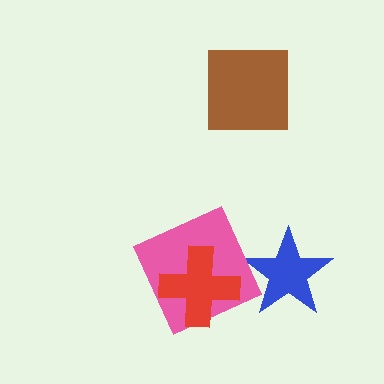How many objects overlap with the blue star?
0 objects overlap with the blue star.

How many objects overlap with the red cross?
1 object overlaps with the red cross.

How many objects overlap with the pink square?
1 object overlaps with the pink square.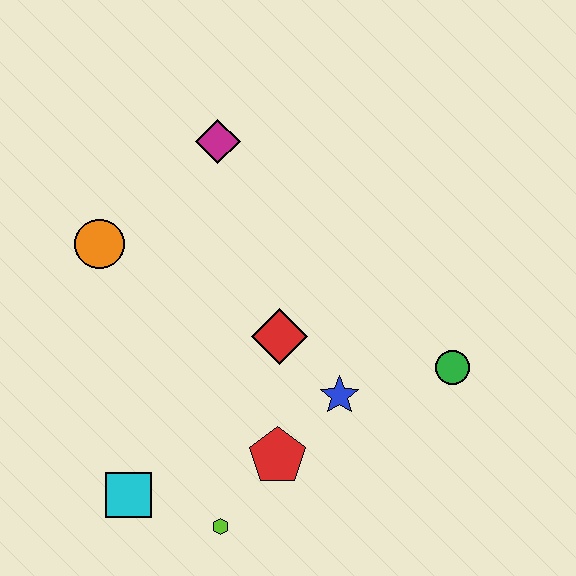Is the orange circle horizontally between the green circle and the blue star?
No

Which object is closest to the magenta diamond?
The orange circle is closest to the magenta diamond.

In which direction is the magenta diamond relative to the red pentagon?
The magenta diamond is above the red pentagon.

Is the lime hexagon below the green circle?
Yes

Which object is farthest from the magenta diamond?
The lime hexagon is farthest from the magenta diamond.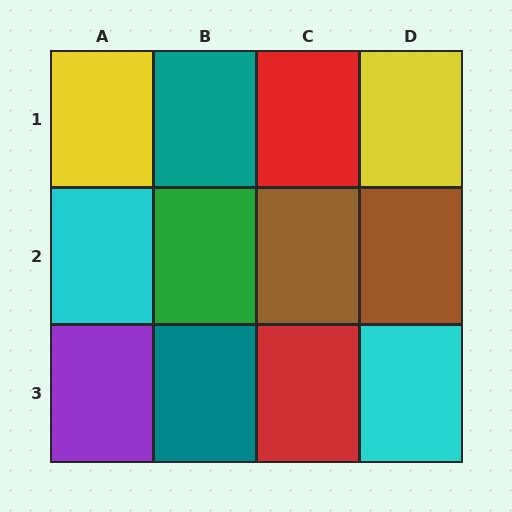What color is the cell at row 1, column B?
Teal.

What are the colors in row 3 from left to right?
Purple, teal, red, cyan.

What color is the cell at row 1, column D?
Yellow.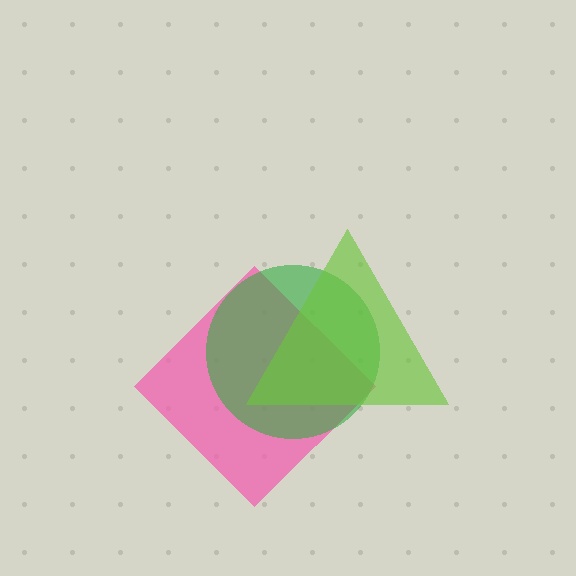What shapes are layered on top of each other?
The layered shapes are: a pink diamond, a green circle, a lime triangle.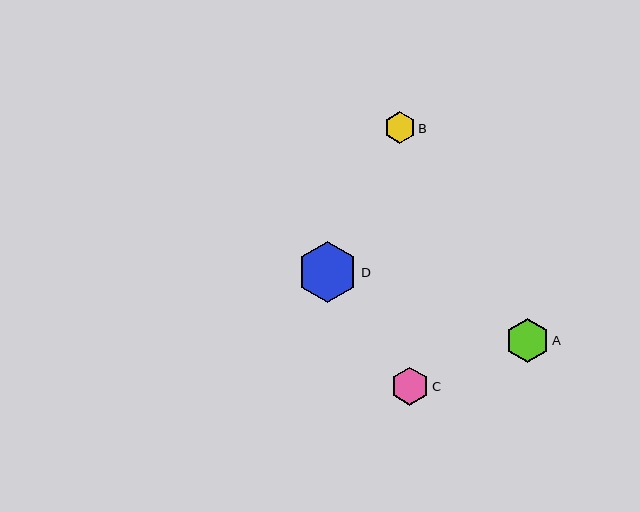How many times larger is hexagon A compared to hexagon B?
Hexagon A is approximately 1.4 times the size of hexagon B.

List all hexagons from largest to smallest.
From largest to smallest: D, A, C, B.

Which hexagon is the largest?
Hexagon D is the largest with a size of approximately 60 pixels.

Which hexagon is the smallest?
Hexagon B is the smallest with a size of approximately 31 pixels.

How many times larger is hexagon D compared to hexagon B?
Hexagon D is approximately 1.9 times the size of hexagon B.